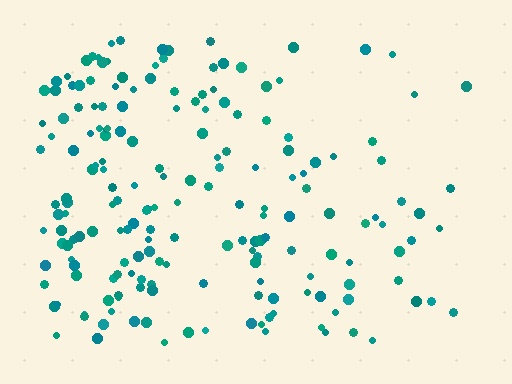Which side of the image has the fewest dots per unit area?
The right.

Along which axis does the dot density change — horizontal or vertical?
Horizontal.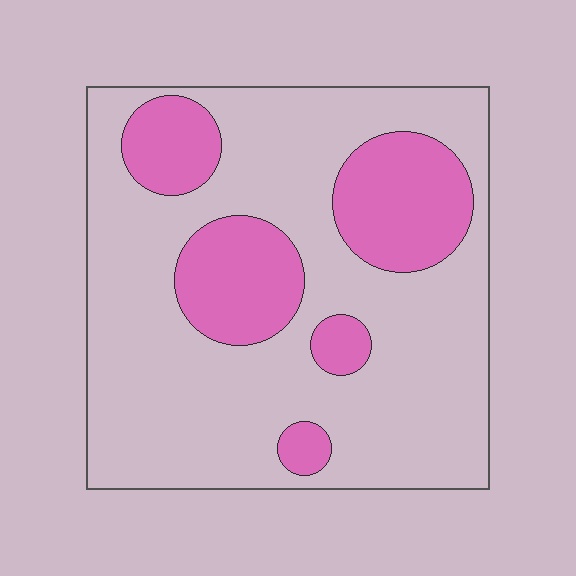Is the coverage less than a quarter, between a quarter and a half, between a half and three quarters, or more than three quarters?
Between a quarter and a half.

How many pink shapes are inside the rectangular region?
5.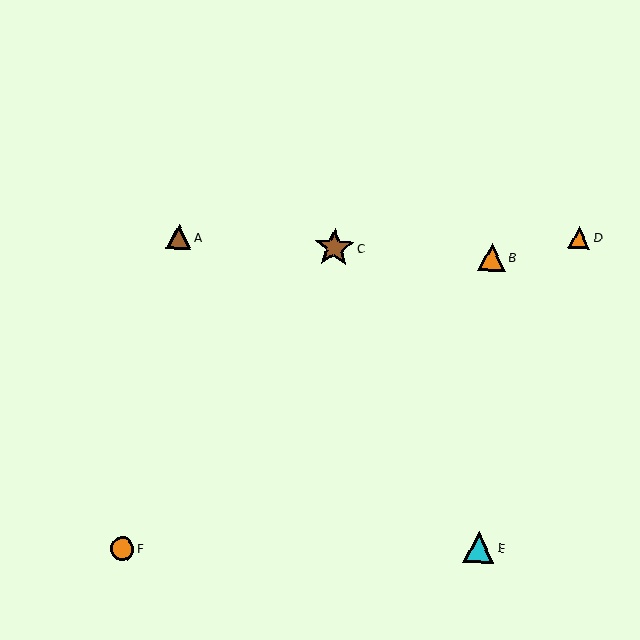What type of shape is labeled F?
Shape F is an orange circle.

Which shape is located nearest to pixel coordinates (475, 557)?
The cyan triangle (labeled E) at (479, 547) is nearest to that location.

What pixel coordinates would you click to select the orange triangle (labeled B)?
Click at (492, 257) to select the orange triangle B.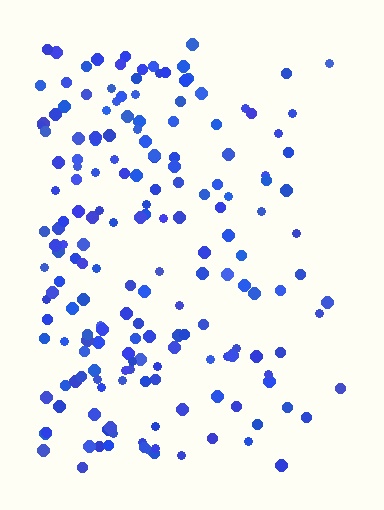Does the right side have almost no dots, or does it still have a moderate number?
Still a moderate number, just noticeably fewer than the left.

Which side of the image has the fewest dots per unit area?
The right.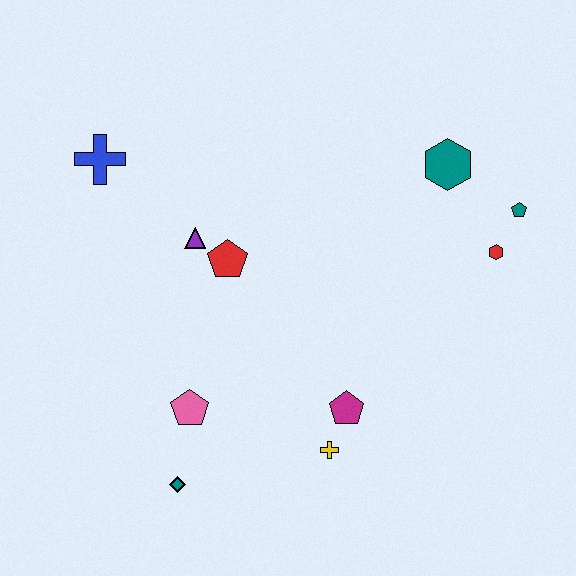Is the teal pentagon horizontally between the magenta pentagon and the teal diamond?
No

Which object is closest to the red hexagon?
The teal pentagon is closest to the red hexagon.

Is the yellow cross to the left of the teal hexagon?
Yes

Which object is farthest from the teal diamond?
The teal pentagon is farthest from the teal diamond.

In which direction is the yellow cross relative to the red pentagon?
The yellow cross is below the red pentagon.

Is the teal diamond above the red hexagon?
No